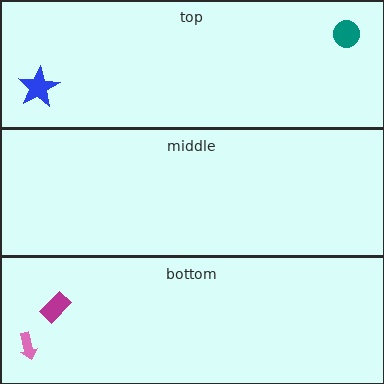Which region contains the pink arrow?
The bottom region.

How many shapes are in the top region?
2.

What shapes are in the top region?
The blue star, the teal circle.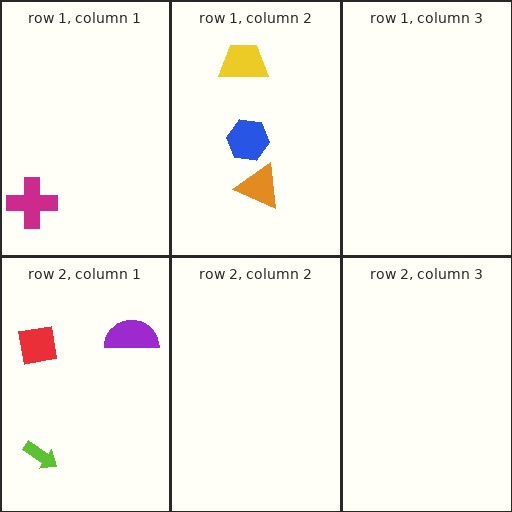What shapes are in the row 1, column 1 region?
The magenta cross.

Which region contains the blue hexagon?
The row 1, column 2 region.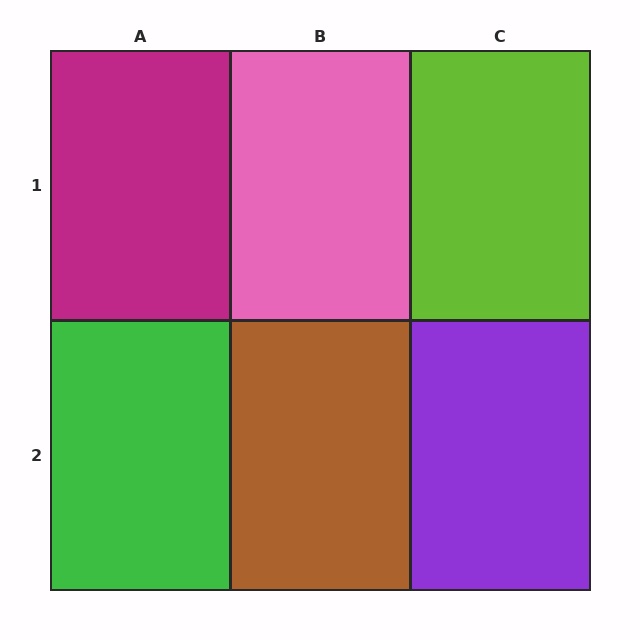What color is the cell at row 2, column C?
Purple.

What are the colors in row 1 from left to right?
Magenta, pink, lime.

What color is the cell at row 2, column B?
Brown.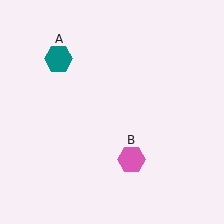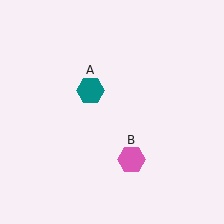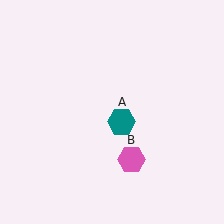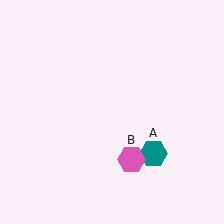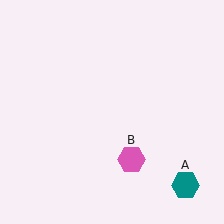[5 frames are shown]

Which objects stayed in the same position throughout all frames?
Pink hexagon (object B) remained stationary.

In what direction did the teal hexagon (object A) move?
The teal hexagon (object A) moved down and to the right.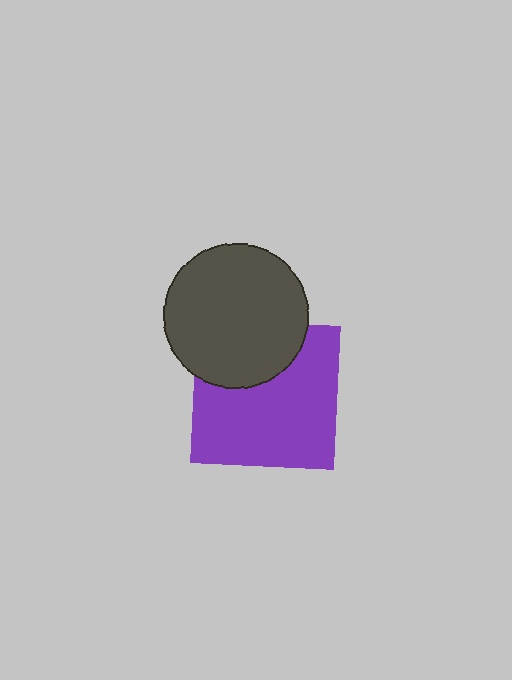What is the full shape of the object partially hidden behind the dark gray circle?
The partially hidden object is a purple square.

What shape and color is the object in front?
The object in front is a dark gray circle.